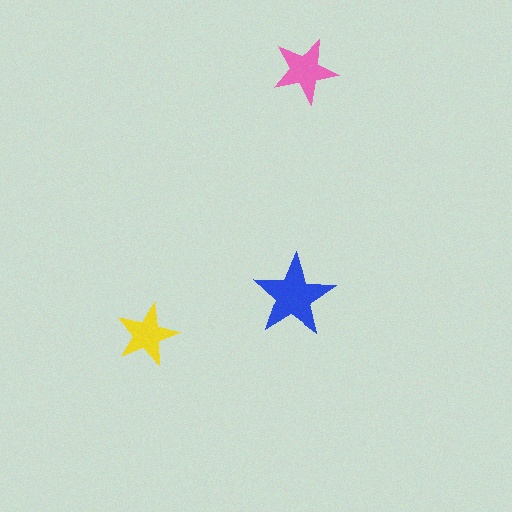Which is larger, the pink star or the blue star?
The blue one.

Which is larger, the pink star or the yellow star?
The pink one.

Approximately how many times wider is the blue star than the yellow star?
About 1.5 times wider.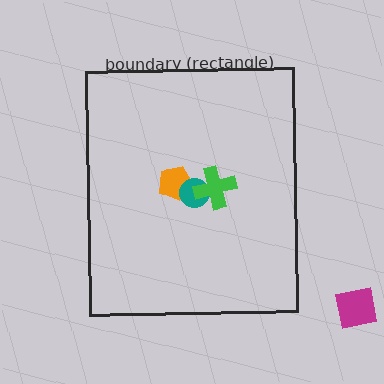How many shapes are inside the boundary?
3 inside, 1 outside.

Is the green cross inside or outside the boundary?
Inside.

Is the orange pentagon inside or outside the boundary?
Inside.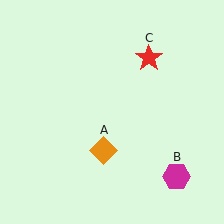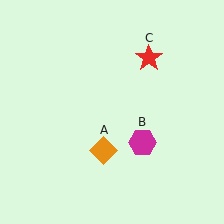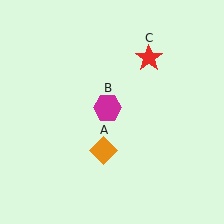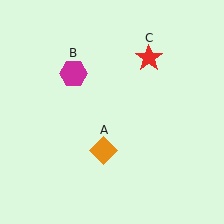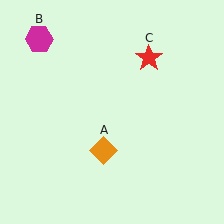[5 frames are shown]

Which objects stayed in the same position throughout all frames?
Orange diamond (object A) and red star (object C) remained stationary.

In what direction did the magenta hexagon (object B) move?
The magenta hexagon (object B) moved up and to the left.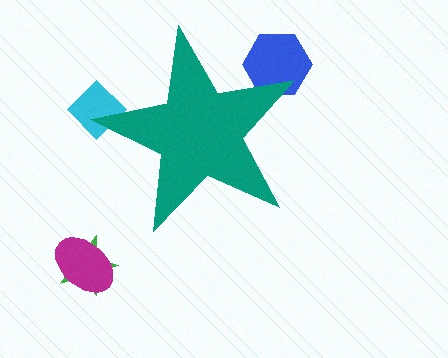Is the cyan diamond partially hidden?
Yes, the cyan diamond is partially hidden behind the teal star.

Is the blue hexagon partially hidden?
Yes, the blue hexagon is partially hidden behind the teal star.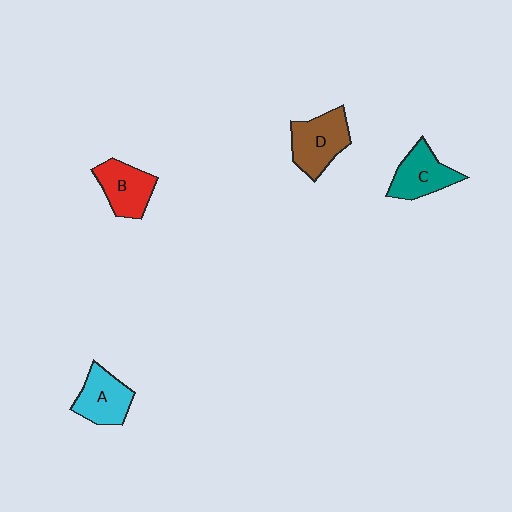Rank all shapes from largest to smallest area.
From largest to smallest: D (brown), B (red), C (teal), A (cyan).